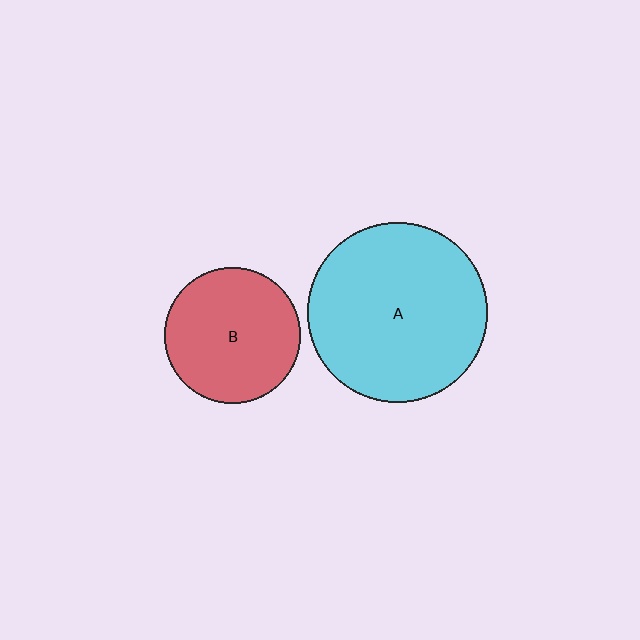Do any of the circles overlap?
No, none of the circles overlap.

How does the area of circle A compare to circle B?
Approximately 1.7 times.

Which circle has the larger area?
Circle A (cyan).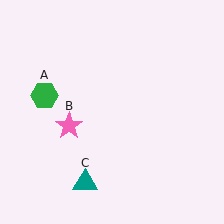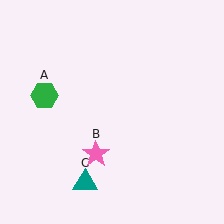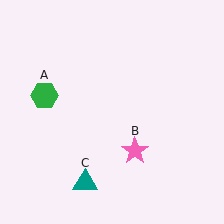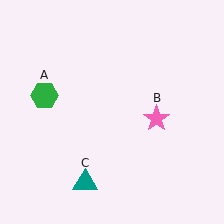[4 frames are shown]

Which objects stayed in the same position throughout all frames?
Green hexagon (object A) and teal triangle (object C) remained stationary.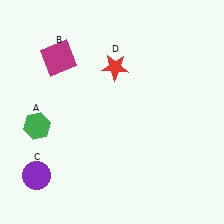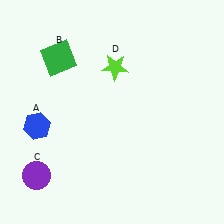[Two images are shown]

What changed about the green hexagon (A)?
In Image 1, A is green. In Image 2, it changed to blue.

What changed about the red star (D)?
In Image 1, D is red. In Image 2, it changed to lime.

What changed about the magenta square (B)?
In Image 1, B is magenta. In Image 2, it changed to green.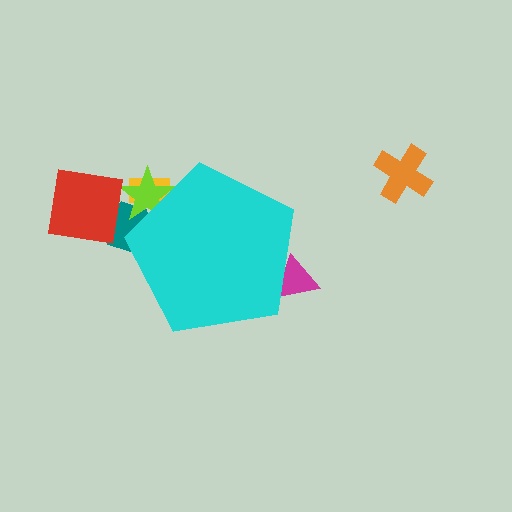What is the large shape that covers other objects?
A cyan pentagon.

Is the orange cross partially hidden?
No, the orange cross is fully visible.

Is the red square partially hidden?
No, the red square is fully visible.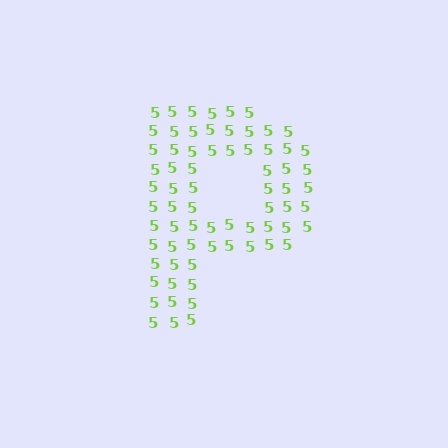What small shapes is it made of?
It is made of small digit 5's.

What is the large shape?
The large shape is the letter P.